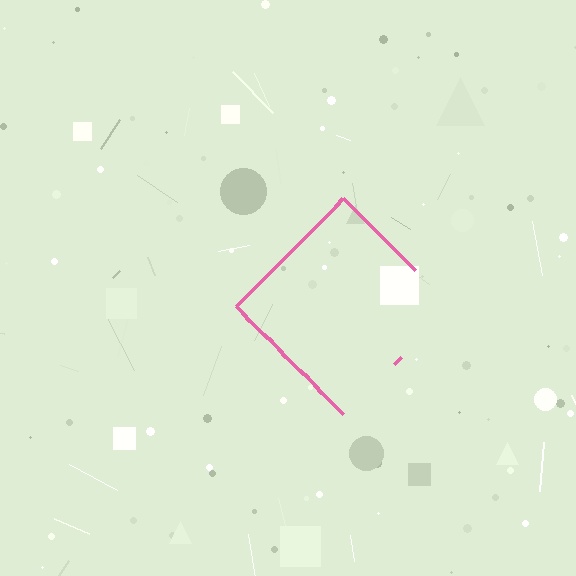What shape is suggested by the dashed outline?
The dashed outline suggests a diamond.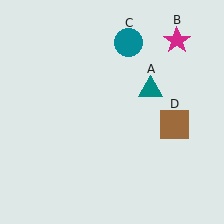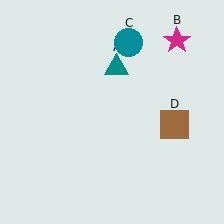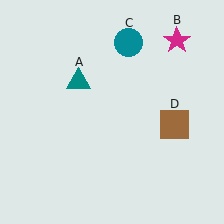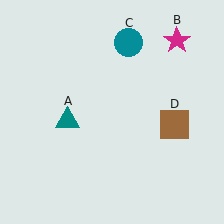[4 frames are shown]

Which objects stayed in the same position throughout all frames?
Magenta star (object B) and teal circle (object C) and brown square (object D) remained stationary.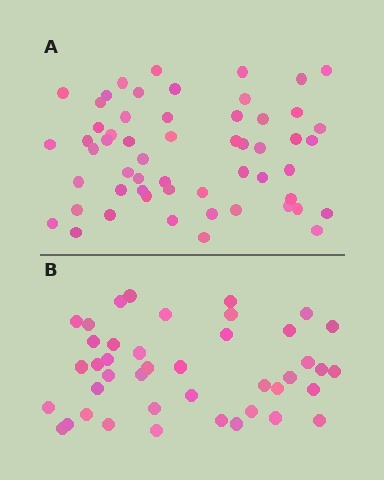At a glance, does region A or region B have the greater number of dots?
Region A (the top region) has more dots.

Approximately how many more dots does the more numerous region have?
Region A has approximately 15 more dots than region B.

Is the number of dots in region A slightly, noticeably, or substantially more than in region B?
Region A has noticeably more, but not dramatically so. The ratio is roughly 1.3 to 1.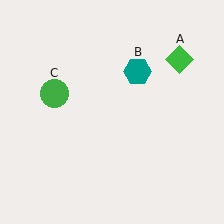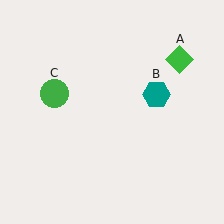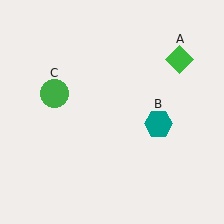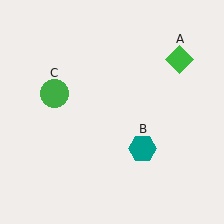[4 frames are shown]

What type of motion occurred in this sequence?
The teal hexagon (object B) rotated clockwise around the center of the scene.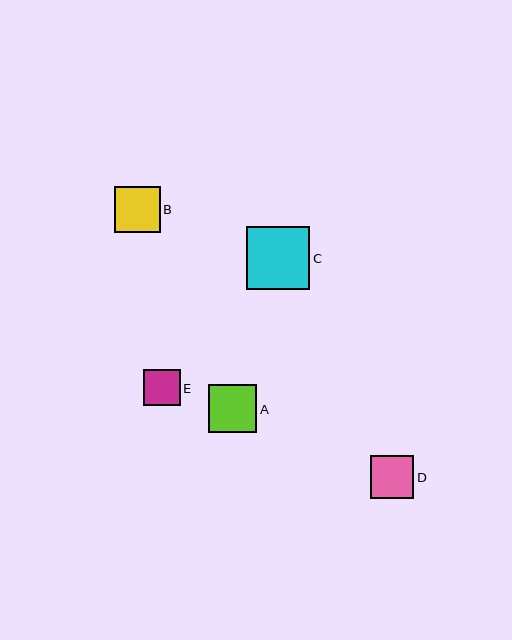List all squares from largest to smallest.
From largest to smallest: C, A, B, D, E.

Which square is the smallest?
Square E is the smallest with a size of approximately 36 pixels.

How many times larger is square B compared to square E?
Square B is approximately 1.3 times the size of square E.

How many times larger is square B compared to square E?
Square B is approximately 1.3 times the size of square E.